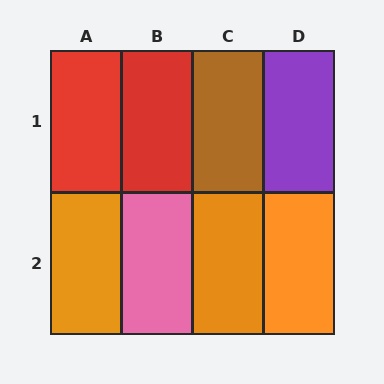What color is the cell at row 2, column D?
Orange.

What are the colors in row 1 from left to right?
Red, red, brown, purple.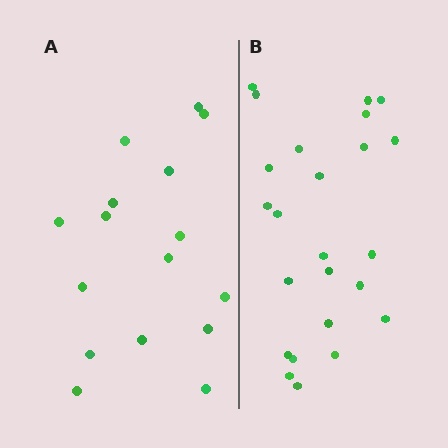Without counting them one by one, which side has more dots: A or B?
Region B (the right region) has more dots.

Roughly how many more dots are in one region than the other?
Region B has roughly 8 or so more dots than region A.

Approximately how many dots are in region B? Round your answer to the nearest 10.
About 20 dots. (The exact count is 24, which rounds to 20.)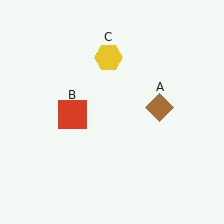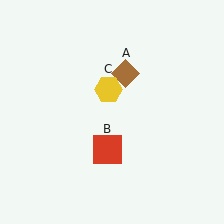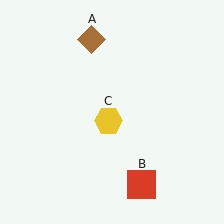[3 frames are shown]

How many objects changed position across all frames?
3 objects changed position: brown diamond (object A), red square (object B), yellow hexagon (object C).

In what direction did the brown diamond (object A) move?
The brown diamond (object A) moved up and to the left.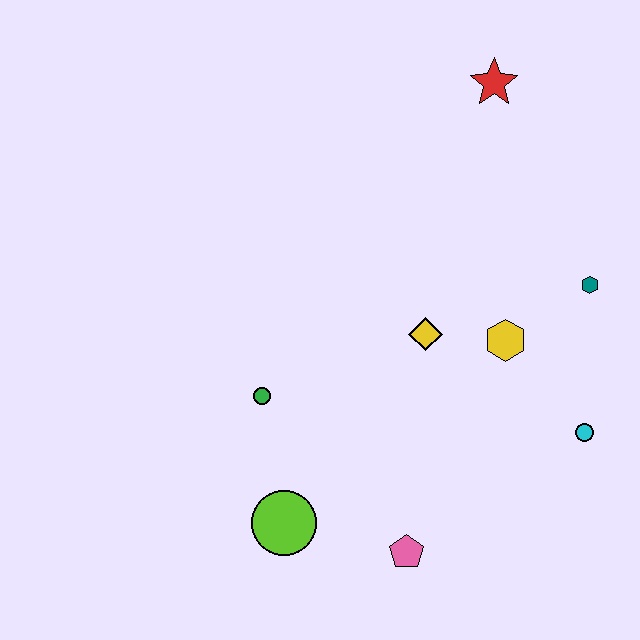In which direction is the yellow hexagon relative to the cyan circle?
The yellow hexagon is above the cyan circle.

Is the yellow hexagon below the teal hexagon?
Yes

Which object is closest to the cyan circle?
The yellow hexagon is closest to the cyan circle.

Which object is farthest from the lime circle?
The red star is farthest from the lime circle.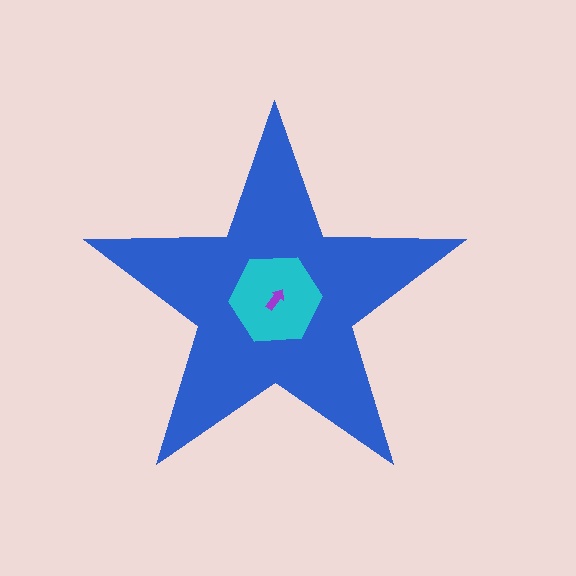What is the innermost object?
The purple arrow.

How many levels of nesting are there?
3.